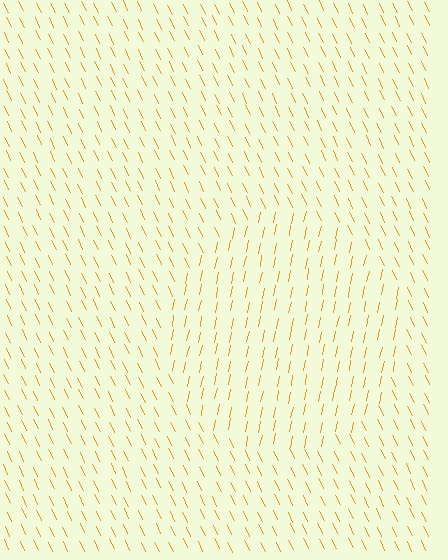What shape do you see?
I see a circle.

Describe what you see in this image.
The image is filled with small orange line segments. A circle region in the image has lines oriented differently from the surrounding lines, creating a visible texture boundary.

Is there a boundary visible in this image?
Yes, there is a texture boundary formed by a change in line orientation.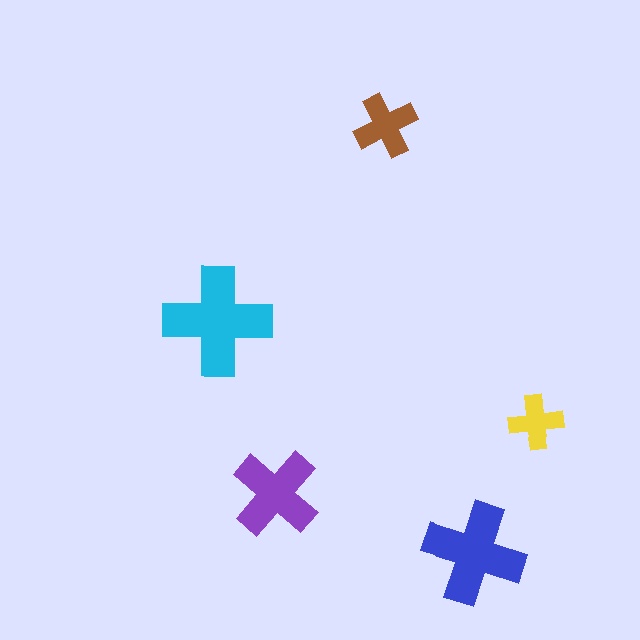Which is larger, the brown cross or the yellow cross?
The brown one.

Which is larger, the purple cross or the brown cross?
The purple one.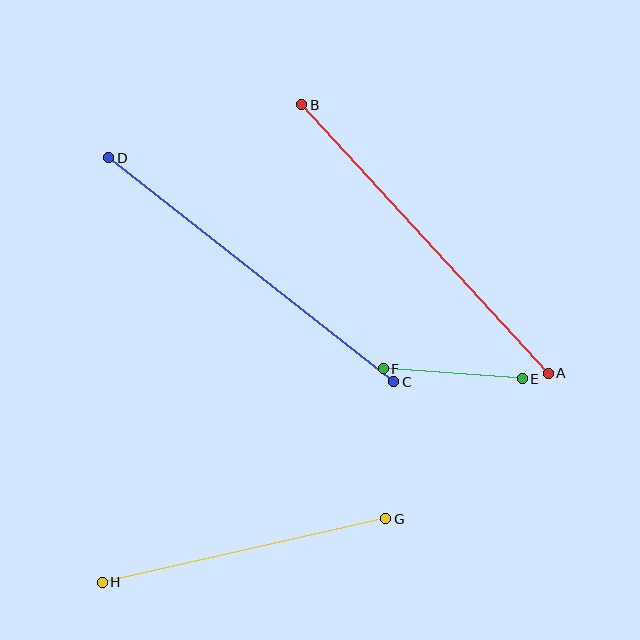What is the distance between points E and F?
The distance is approximately 139 pixels.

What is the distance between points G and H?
The distance is approximately 290 pixels.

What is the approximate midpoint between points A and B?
The midpoint is at approximately (425, 239) pixels.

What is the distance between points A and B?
The distance is approximately 364 pixels.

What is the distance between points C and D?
The distance is approximately 362 pixels.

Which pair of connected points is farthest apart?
Points A and B are farthest apart.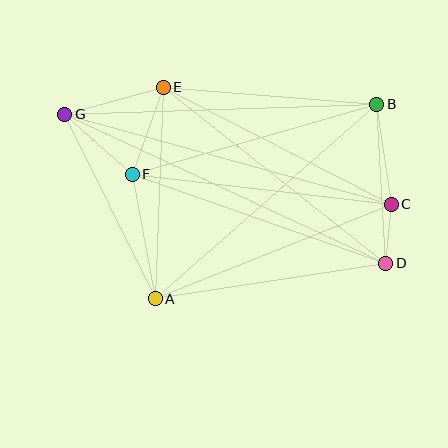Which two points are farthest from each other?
Points D and G are farthest from each other.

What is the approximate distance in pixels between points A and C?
The distance between A and C is approximately 254 pixels.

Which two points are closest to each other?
Points C and D are closest to each other.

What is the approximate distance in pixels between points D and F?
The distance between D and F is approximately 268 pixels.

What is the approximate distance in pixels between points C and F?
The distance between C and F is approximately 260 pixels.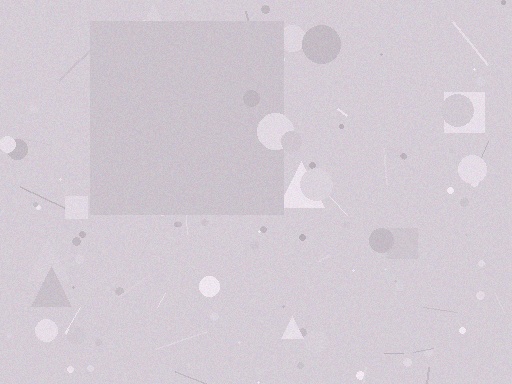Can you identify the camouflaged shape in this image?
The camouflaged shape is a square.